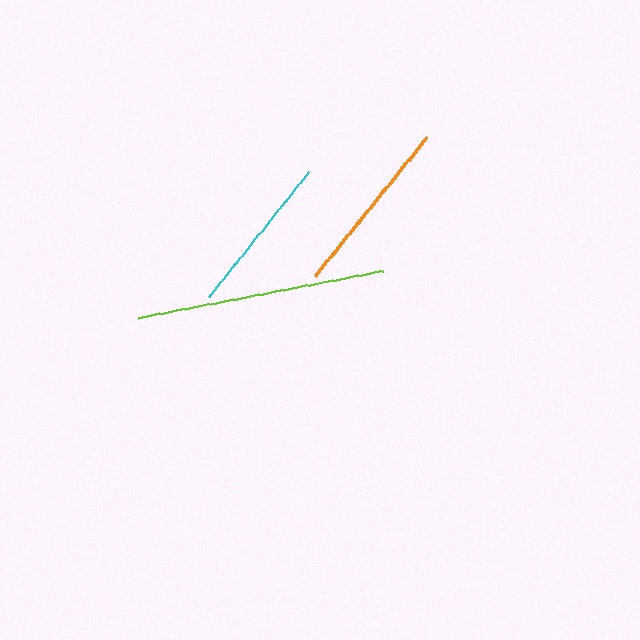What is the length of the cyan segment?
The cyan segment is approximately 160 pixels long.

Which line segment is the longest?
The lime line is the longest at approximately 249 pixels.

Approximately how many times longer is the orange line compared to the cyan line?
The orange line is approximately 1.1 times the length of the cyan line.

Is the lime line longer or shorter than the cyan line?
The lime line is longer than the cyan line.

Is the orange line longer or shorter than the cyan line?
The orange line is longer than the cyan line.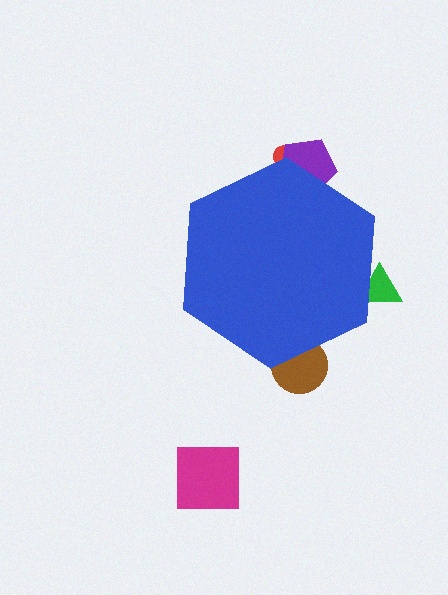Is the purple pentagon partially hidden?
Yes, the purple pentagon is partially hidden behind the blue hexagon.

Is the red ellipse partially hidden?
Yes, the red ellipse is partially hidden behind the blue hexagon.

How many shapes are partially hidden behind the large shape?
4 shapes are partially hidden.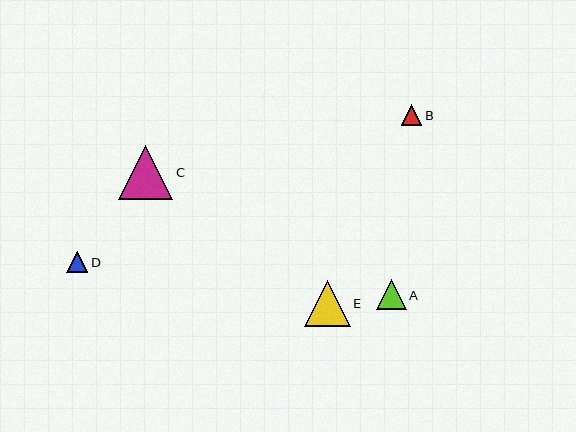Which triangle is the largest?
Triangle C is the largest with a size of approximately 54 pixels.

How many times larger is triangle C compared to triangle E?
Triangle C is approximately 1.2 times the size of triangle E.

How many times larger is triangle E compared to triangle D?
Triangle E is approximately 2.2 times the size of triangle D.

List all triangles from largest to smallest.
From largest to smallest: C, E, A, D, B.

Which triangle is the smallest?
Triangle B is the smallest with a size of approximately 20 pixels.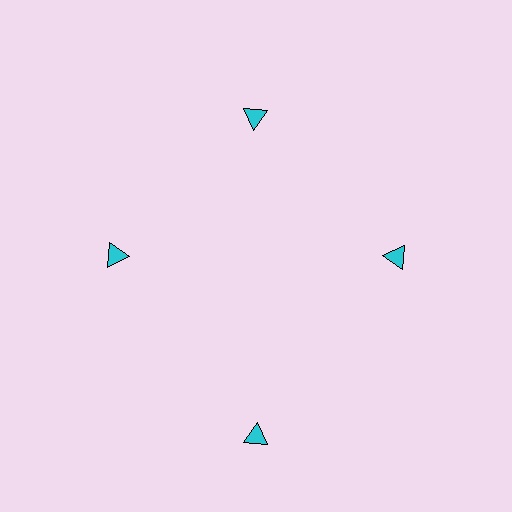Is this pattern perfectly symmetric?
No. The 4 cyan triangles are arranged in a ring, but one element near the 6 o'clock position is pushed outward from the center, breaking the 4-fold rotational symmetry.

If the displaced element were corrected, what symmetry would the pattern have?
It would have 4-fold rotational symmetry — the pattern would map onto itself every 90 degrees.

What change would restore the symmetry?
The symmetry would be restored by moving it inward, back onto the ring so that all 4 triangles sit at equal angles and equal distance from the center.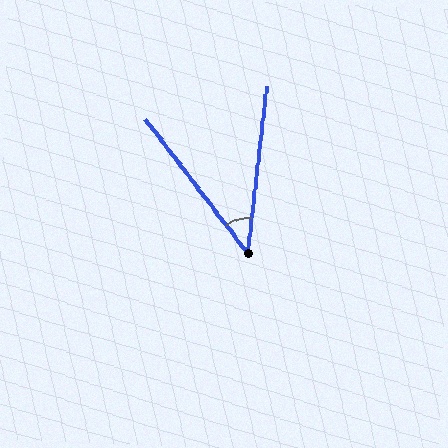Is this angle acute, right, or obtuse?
It is acute.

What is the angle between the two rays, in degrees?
Approximately 44 degrees.